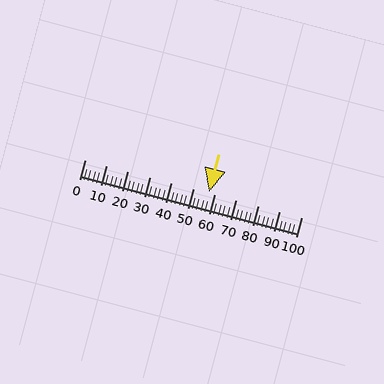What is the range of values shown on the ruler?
The ruler shows values from 0 to 100.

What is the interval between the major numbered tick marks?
The major tick marks are spaced 10 units apart.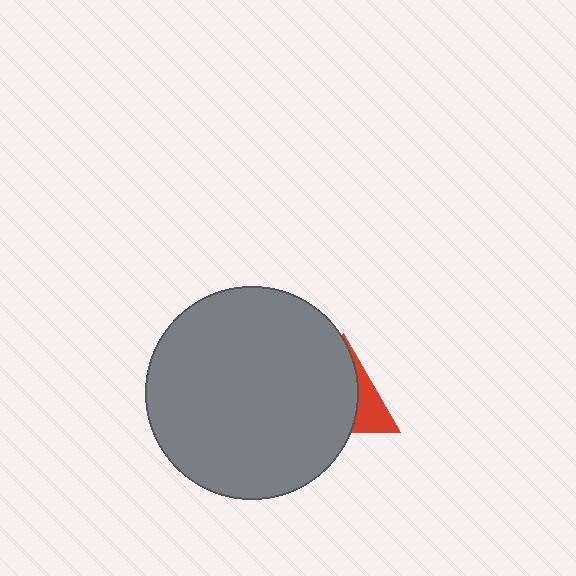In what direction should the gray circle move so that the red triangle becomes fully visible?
The gray circle should move left. That is the shortest direction to clear the overlap and leave the red triangle fully visible.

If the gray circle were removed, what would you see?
You would see the complete red triangle.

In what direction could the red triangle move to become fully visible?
The red triangle could move right. That would shift it out from behind the gray circle entirely.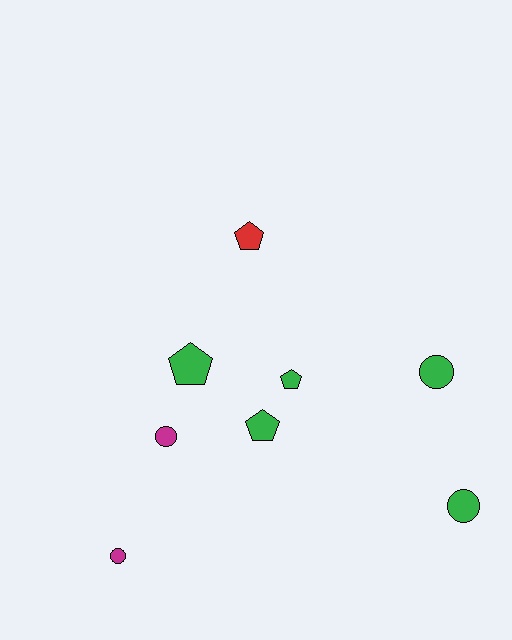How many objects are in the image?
There are 8 objects.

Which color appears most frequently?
Green, with 5 objects.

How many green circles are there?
There are 2 green circles.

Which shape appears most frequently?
Circle, with 4 objects.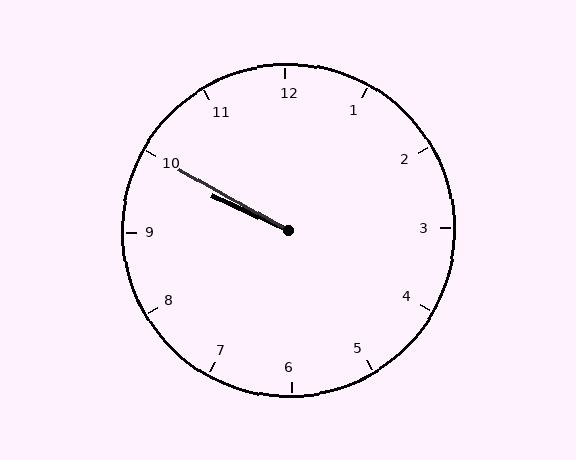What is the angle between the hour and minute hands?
Approximately 5 degrees.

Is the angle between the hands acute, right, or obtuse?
It is acute.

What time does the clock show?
9:50.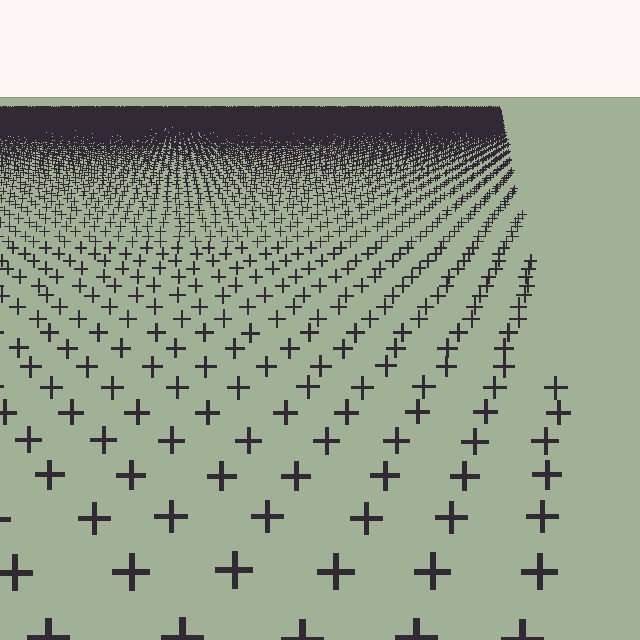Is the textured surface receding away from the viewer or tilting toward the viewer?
The surface is receding away from the viewer. Texture elements get smaller and denser toward the top.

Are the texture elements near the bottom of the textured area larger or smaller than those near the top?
Larger. Near the bottom, elements are closer to the viewer and appear at a bigger on-screen size.